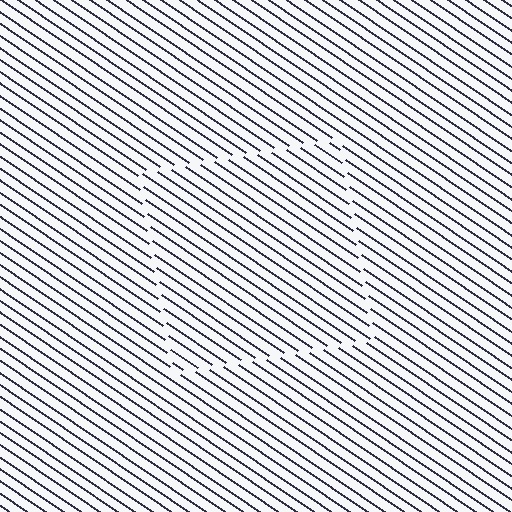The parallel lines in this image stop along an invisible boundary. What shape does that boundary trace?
An illusory square. The interior of the shape contains the same grating, shifted by half a period — the contour is defined by the phase discontinuity where line-ends from the inner and outer gratings abut.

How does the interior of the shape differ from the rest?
The interior of the shape contains the same grating, shifted by half a period — the contour is defined by the phase discontinuity where line-ends from the inner and outer gratings abut.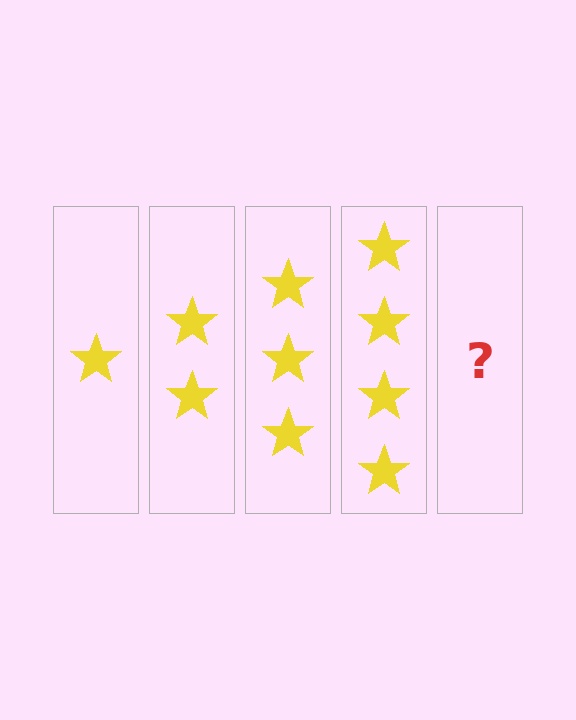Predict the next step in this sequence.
The next step is 5 stars.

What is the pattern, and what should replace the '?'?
The pattern is that each step adds one more star. The '?' should be 5 stars.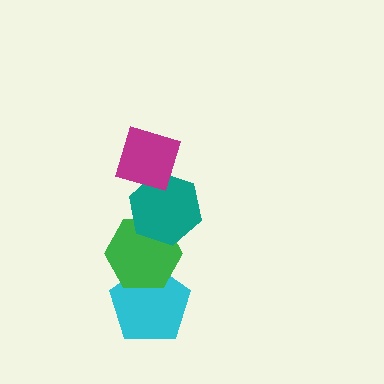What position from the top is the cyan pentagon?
The cyan pentagon is 4th from the top.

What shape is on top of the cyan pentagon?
The green hexagon is on top of the cyan pentagon.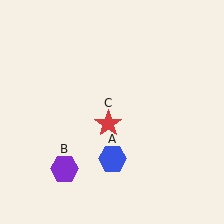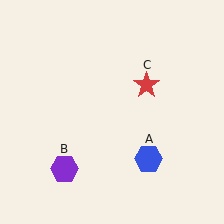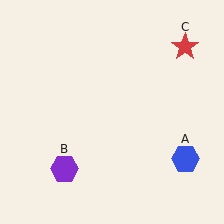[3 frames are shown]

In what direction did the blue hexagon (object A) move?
The blue hexagon (object A) moved right.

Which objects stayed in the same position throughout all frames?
Purple hexagon (object B) remained stationary.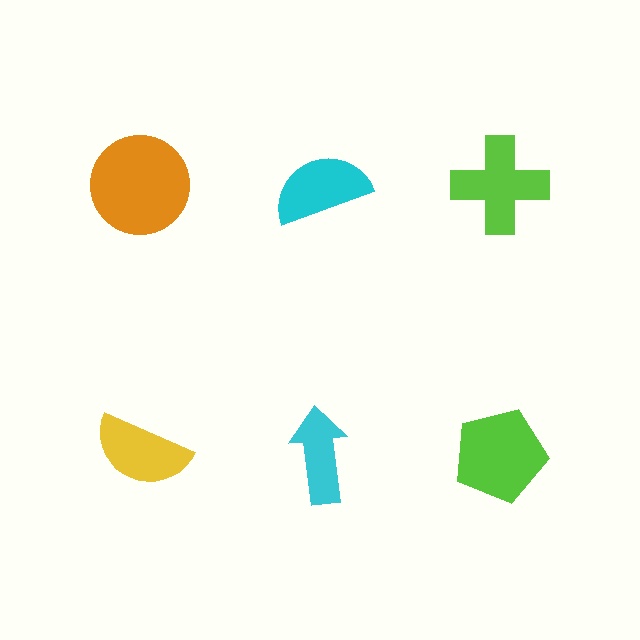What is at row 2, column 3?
A lime pentagon.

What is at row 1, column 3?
A lime cross.